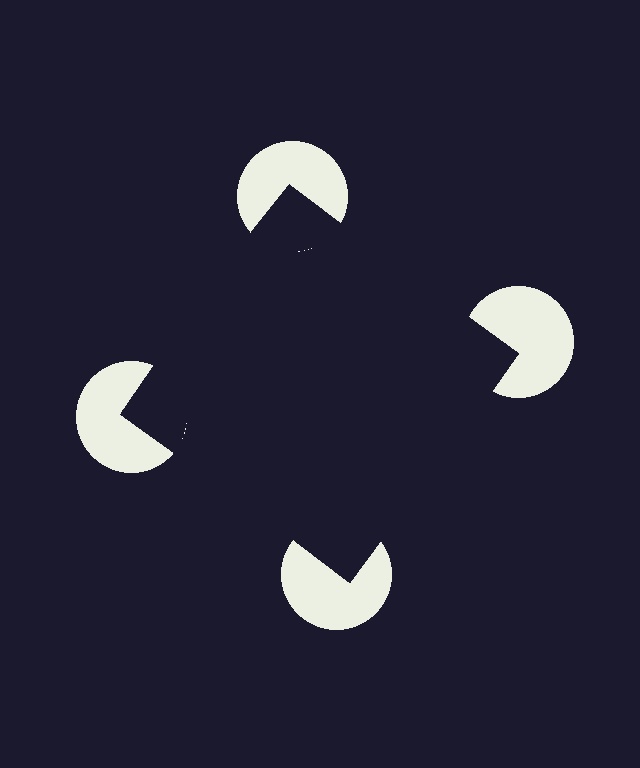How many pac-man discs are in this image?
There are 4 — one at each vertex of the illusory square.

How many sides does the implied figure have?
4 sides.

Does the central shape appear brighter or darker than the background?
It typically appears slightly darker than the background, even though no actual brightness change is drawn.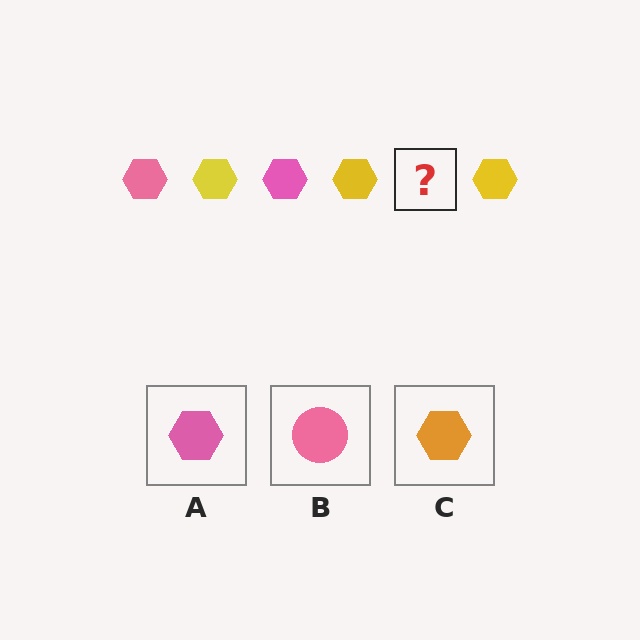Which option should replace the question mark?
Option A.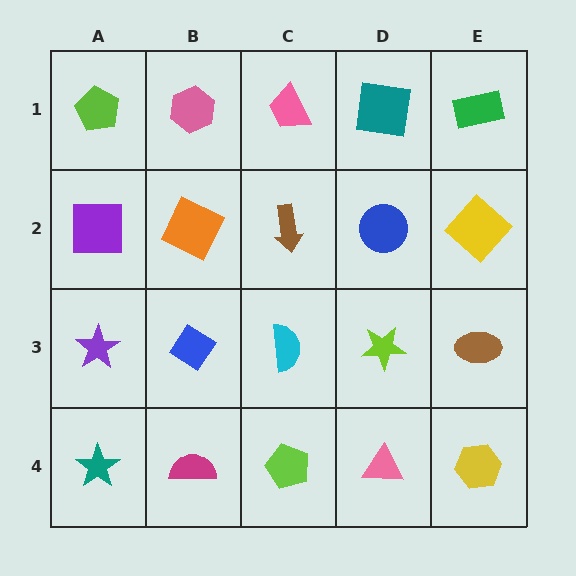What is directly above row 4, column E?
A brown ellipse.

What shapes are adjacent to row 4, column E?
A brown ellipse (row 3, column E), a pink triangle (row 4, column D).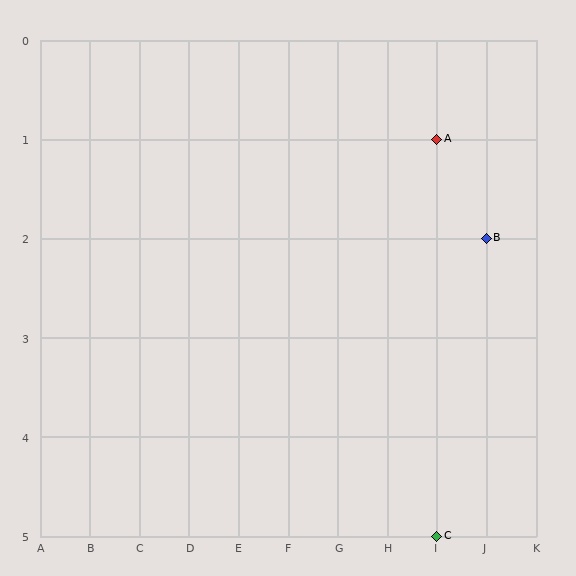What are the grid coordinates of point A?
Point A is at grid coordinates (I, 1).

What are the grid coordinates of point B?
Point B is at grid coordinates (J, 2).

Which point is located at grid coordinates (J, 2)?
Point B is at (J, 2).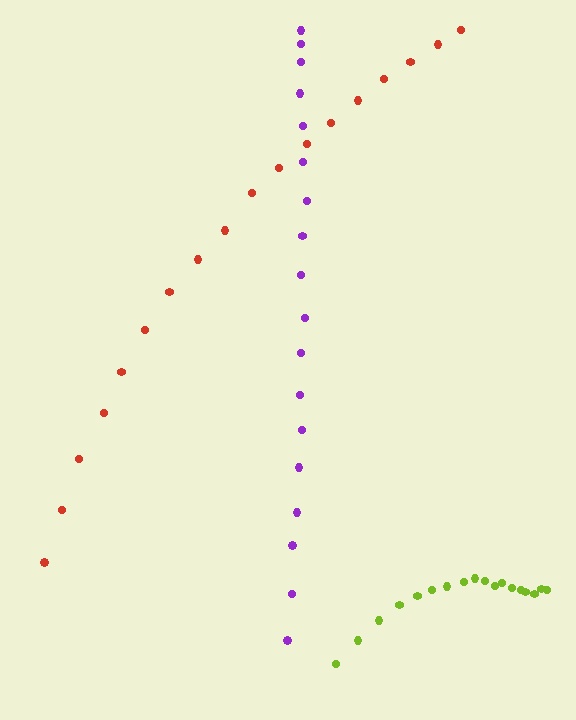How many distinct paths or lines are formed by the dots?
There are 3 distinct paths.